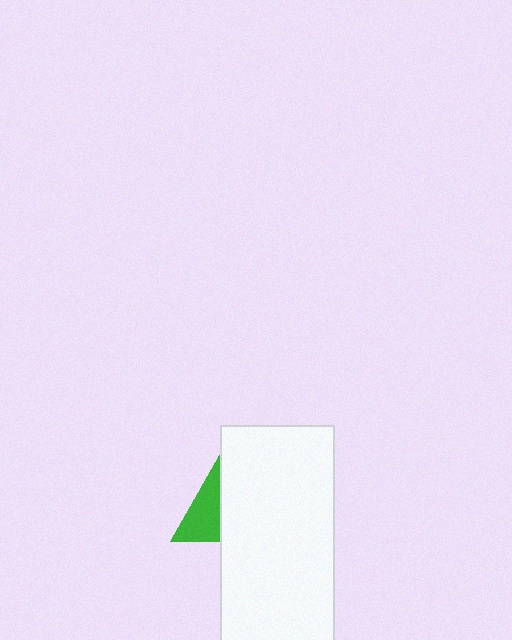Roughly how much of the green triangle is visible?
A small part of it is visible (roughly 32%).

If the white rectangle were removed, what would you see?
You would see the complete green triangle.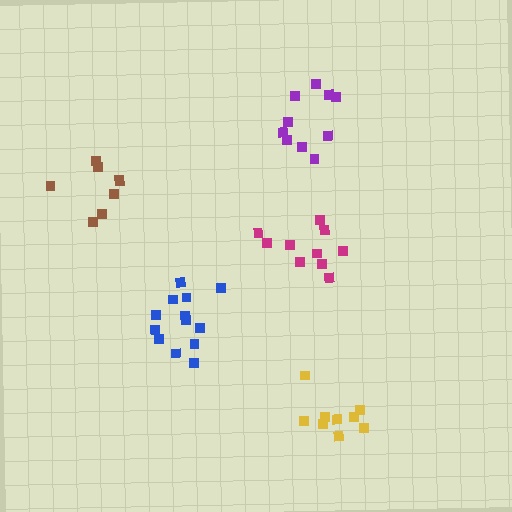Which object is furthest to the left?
The brown cluster is leftmost.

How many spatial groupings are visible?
There are 5 spatial groupings.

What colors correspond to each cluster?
The clusters are colored: yellow, brown, magenta, blue, purple.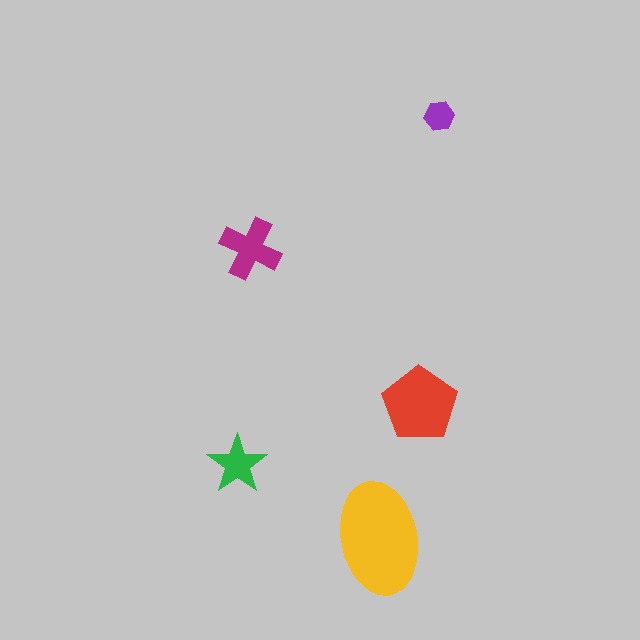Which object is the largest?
The yellow ellipse.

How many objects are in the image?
There are 5 objects in the image.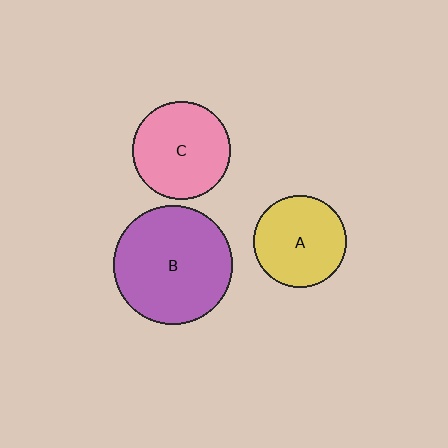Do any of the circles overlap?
No, none of the circles overlap.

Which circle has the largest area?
Circle B (purple).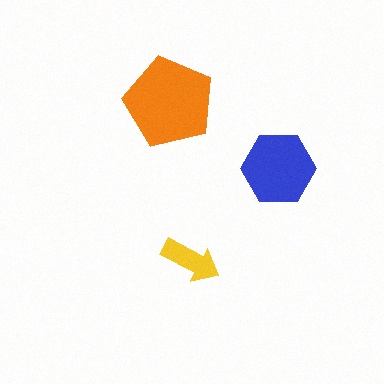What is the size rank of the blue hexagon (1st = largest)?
2nd.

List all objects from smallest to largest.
The yellow arrow, the blue hexagon, the orange pentagon.